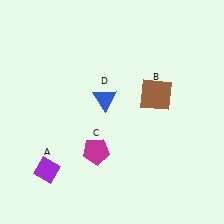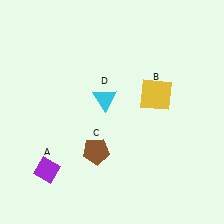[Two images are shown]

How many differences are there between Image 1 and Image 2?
There are 3 differences between the two images.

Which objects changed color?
B changed from brown to yellow. C changed from magenta to brown. D changed from blue to cyan.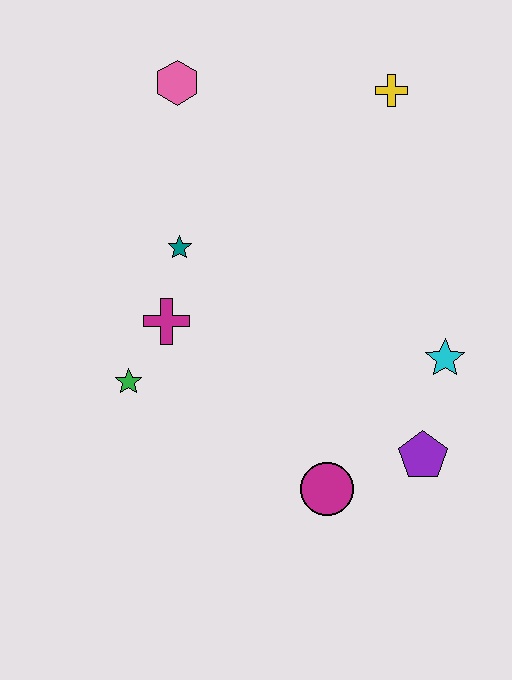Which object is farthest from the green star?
The yellow cross is farthest from the green star.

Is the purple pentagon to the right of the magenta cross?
Yes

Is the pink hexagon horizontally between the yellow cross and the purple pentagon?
No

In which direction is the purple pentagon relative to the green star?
The purple pentagon is to the right of the green star.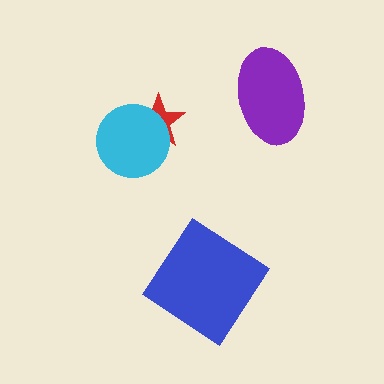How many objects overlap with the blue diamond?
0 objects overlap with the blue diamond.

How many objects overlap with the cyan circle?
1 object overlaps with the cyan circle.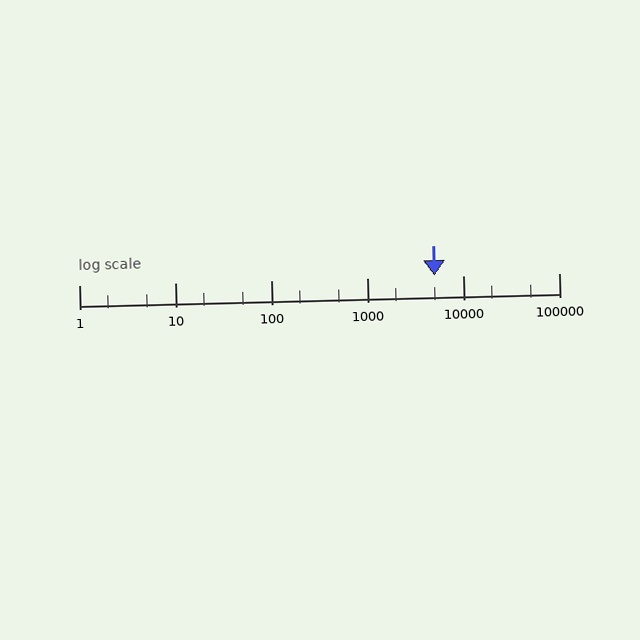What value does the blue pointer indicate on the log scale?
The pointer indicates approximately 5100.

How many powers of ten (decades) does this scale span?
The scale spans 5 decades, from 1 to 100000.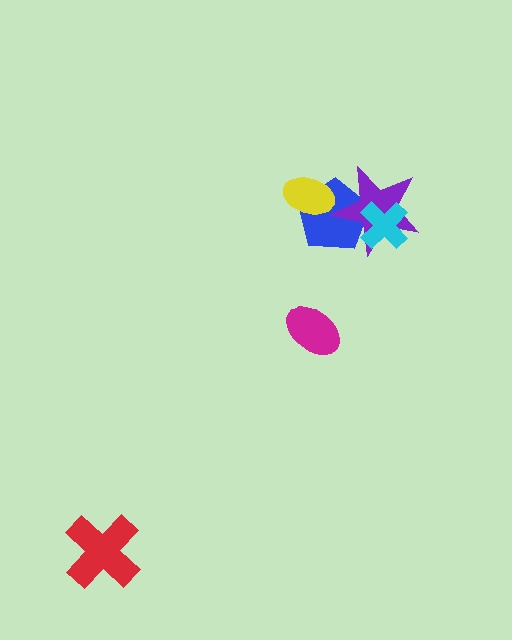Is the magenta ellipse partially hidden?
No, no other shape covers it.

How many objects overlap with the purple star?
2 objects overlap with the purple star.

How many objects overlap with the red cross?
0 objects overlap with the red cross.